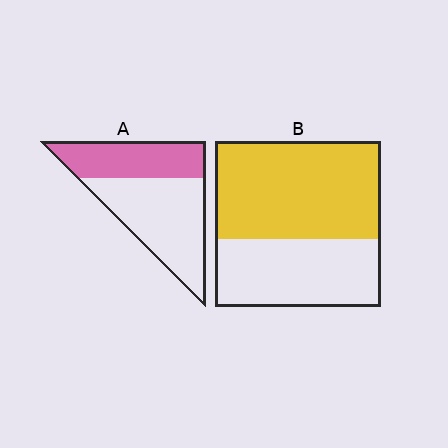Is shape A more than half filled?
No.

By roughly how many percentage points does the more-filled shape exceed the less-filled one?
By roughly 20 percentage points (B over A).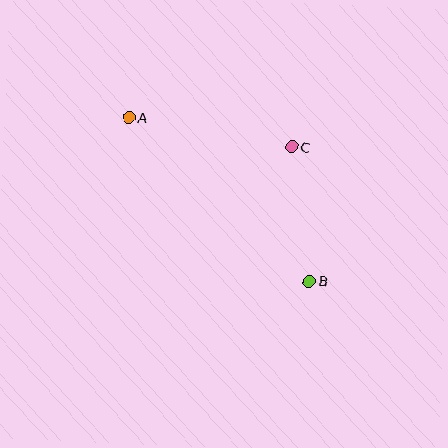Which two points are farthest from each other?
Points A and B are farthest from each other.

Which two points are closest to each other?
Points B and C are closest to each other.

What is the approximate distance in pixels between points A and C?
The distance between A and C is approximately 165 pixels.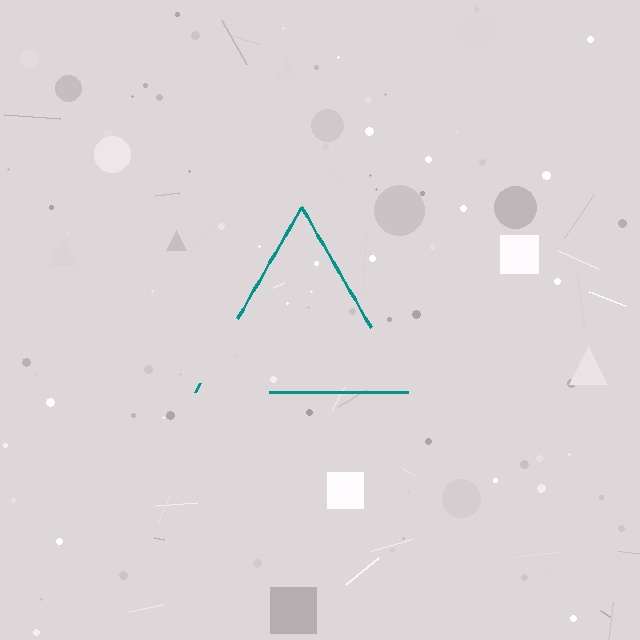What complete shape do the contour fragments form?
The contour fragments form a triangle.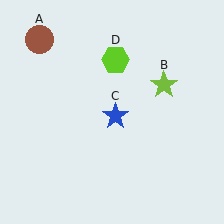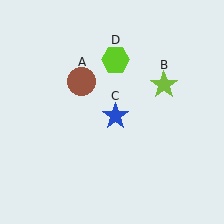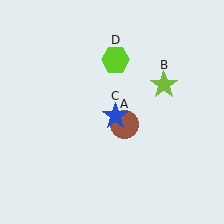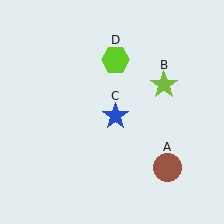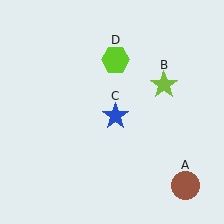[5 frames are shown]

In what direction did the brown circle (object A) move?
The brown circle (object A) moved down and to the right.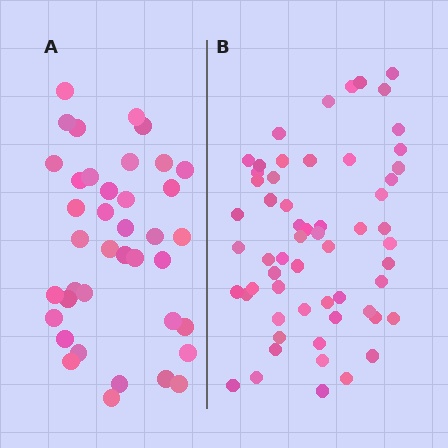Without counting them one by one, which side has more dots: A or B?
Region B (the right region) has more dots.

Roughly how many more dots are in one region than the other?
Region B has approximately 20 more dots than region A.